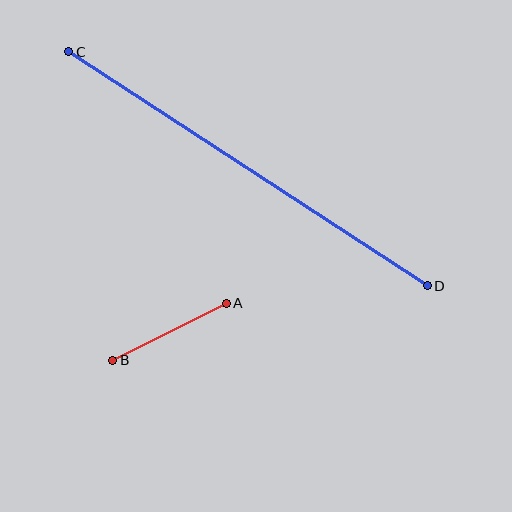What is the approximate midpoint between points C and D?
The midpoint is at approximately (248, 169) pixels.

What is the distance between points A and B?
The distance is approximately 127 pixels.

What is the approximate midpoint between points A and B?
The midpoint is at approximately (170, 332) pixels.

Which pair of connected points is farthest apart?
Points C and D are farthest apart.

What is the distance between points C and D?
The distance is approximately 428 pixels.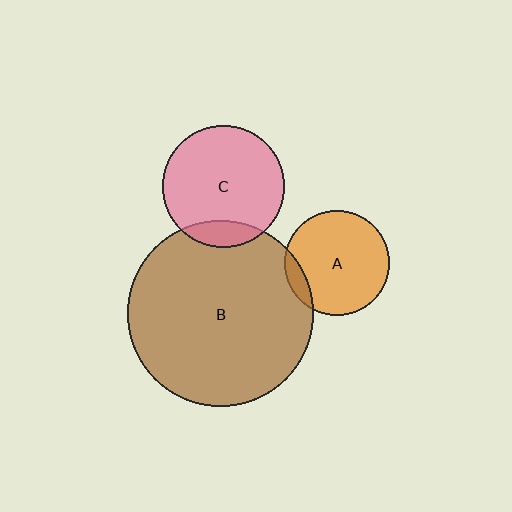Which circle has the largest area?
Circle B (brown).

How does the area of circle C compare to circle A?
Approximately 1.3 times.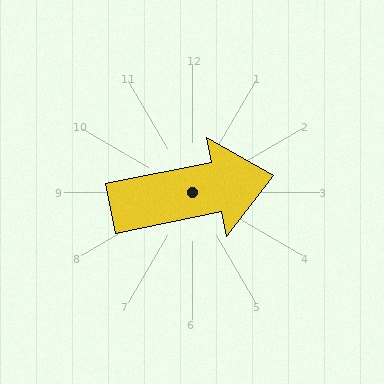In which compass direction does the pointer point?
East.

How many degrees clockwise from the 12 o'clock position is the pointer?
Approximately 79 degrees.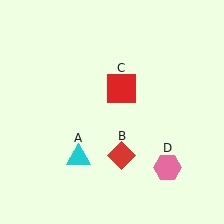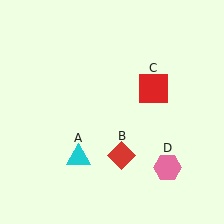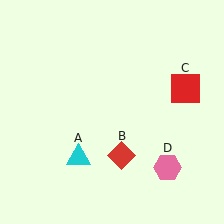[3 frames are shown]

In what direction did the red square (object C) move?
The red square (object C) moved right.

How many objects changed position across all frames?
1 object changed position: red square (object C).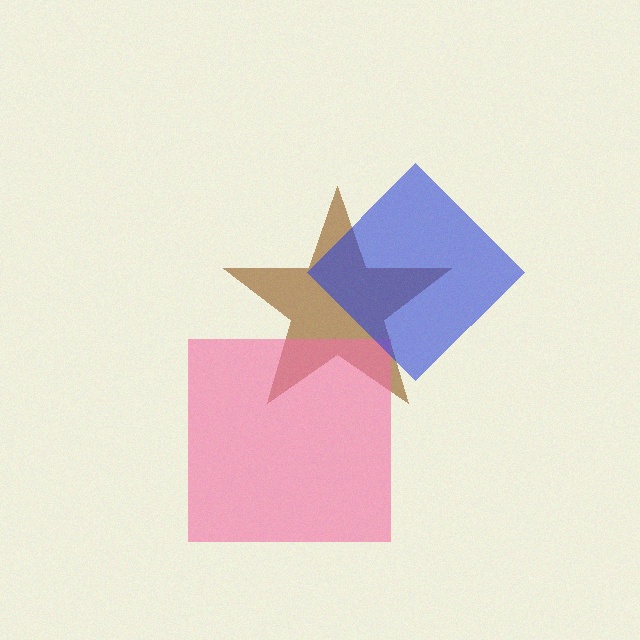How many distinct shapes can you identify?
There are 3 distinct shapes: a brown star, a pink square, a blue diamond.